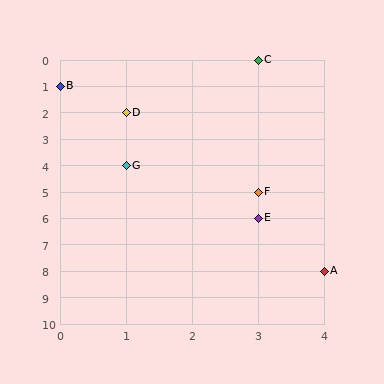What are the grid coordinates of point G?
Point G is at grid coordinates (1, 4).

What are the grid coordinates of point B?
Point B is at grid coordinates (0, 1).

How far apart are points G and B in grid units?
Points G and B are 1 column and 3 rows apart (about 3.2 grid units diagonally).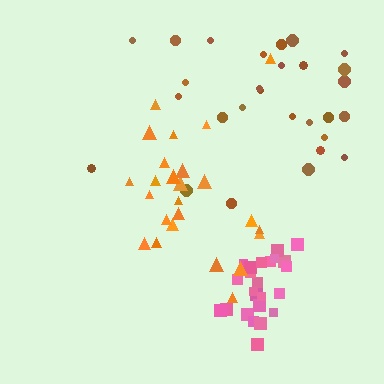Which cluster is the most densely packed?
Pink.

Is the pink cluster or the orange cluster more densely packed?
Pink.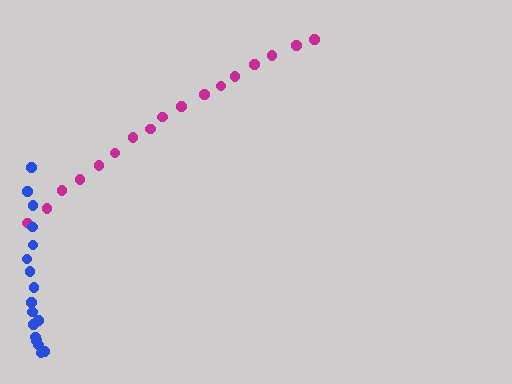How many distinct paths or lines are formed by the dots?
There are 2 distinct paths.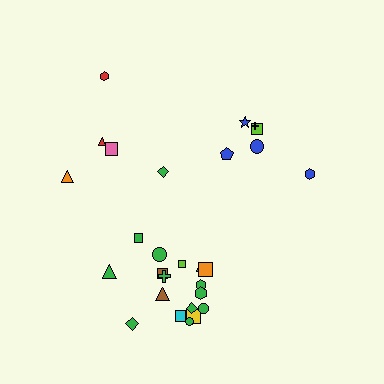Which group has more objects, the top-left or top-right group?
The top-right group.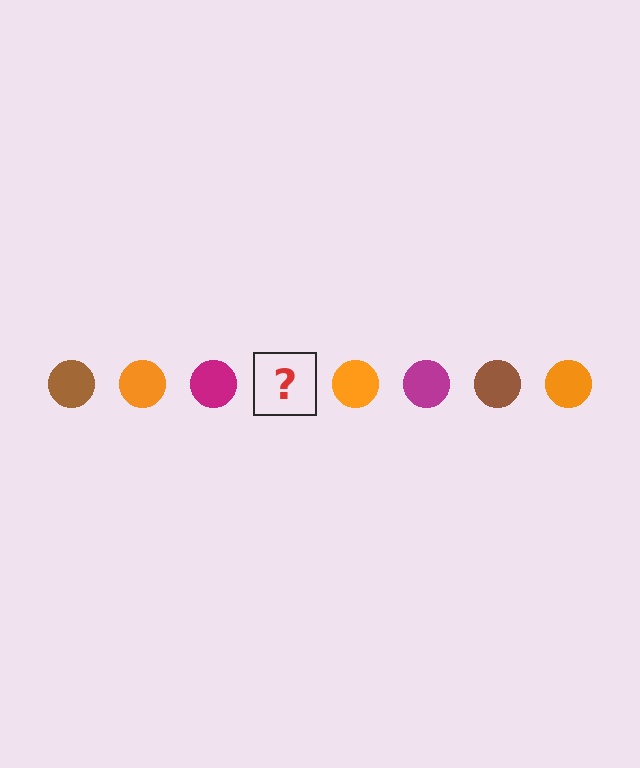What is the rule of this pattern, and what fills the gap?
The rule is that the pattern cycles through brown, orange, magenta circles. The gap should be filled with a brown circle.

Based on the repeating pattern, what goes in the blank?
The blank should be a brown circle.